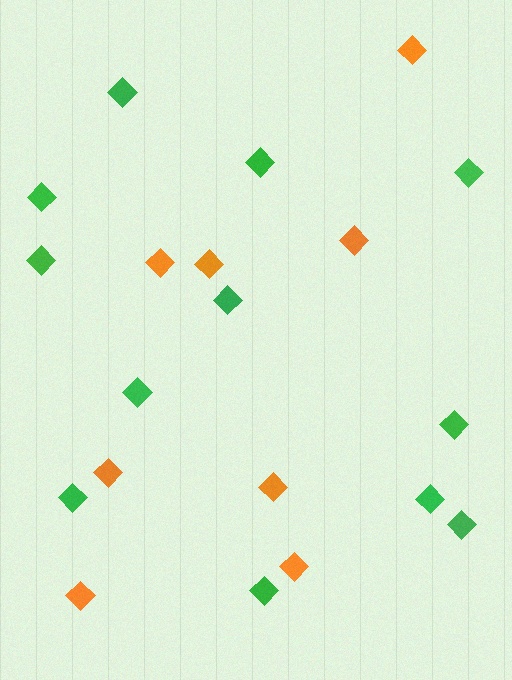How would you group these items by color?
There are 2 groups: one group of orange diamonds (8) and one group of green diamonds (12).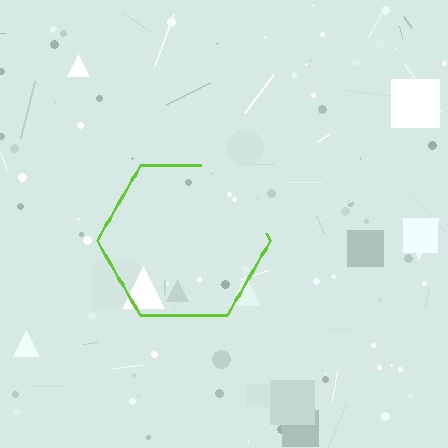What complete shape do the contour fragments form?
The contour fragments form a hexagon.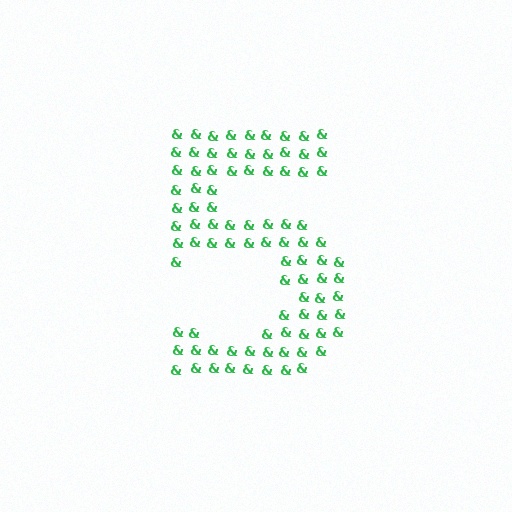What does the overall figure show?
The overall figure shows the digit 5.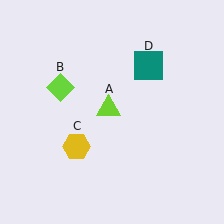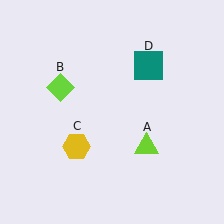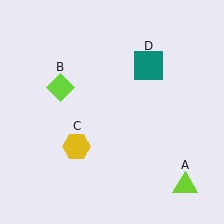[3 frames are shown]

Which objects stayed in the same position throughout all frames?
Lime diamond (object B) and yellow hexagon (object C) and teal square (object D) remained stationary.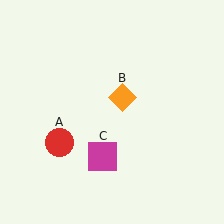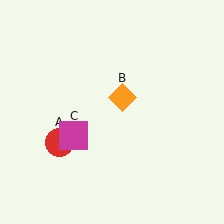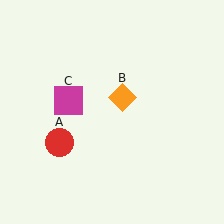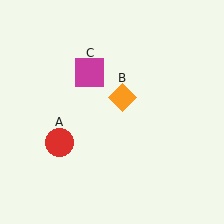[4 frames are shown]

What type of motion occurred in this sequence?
The magenta square (object C) rotated clockwise around the center of the scene.